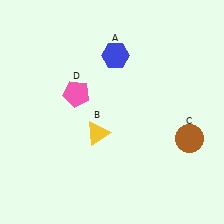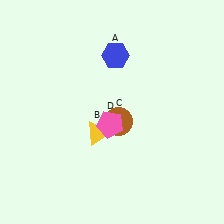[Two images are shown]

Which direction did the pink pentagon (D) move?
The pink pentagon (D) moved right.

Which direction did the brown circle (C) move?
The brown circle (C) moved left.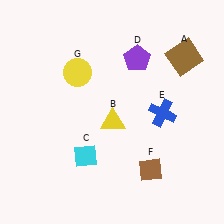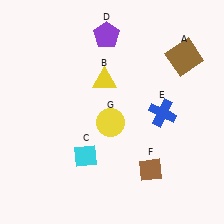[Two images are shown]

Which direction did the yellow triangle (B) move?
The yellow triangle (B) moved up.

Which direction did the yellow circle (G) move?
The yellow circle (G) moved down.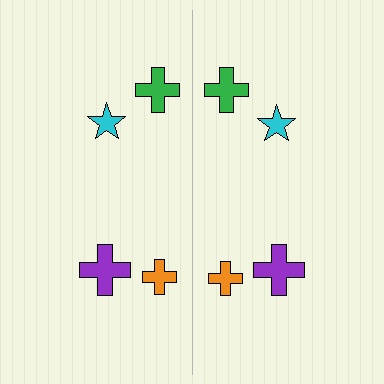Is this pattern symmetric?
Yes, this pattern has bilateral (reflection) symmetry.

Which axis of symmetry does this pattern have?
The pattern has a vertical axis of symmetry running through the center of the image.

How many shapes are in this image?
There are 8 shapes in this image.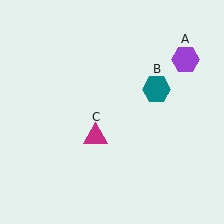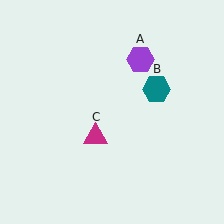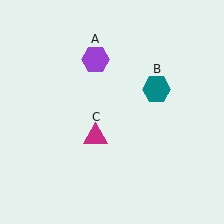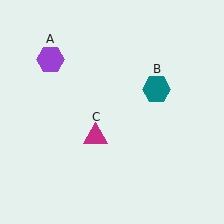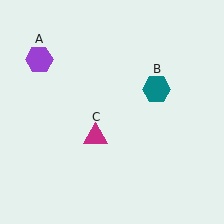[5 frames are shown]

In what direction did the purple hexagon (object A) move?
The purple hexagon (object A) moved left.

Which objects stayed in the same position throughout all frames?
Teal hexagon (object B) and magenta triangle (object C) remained stationary.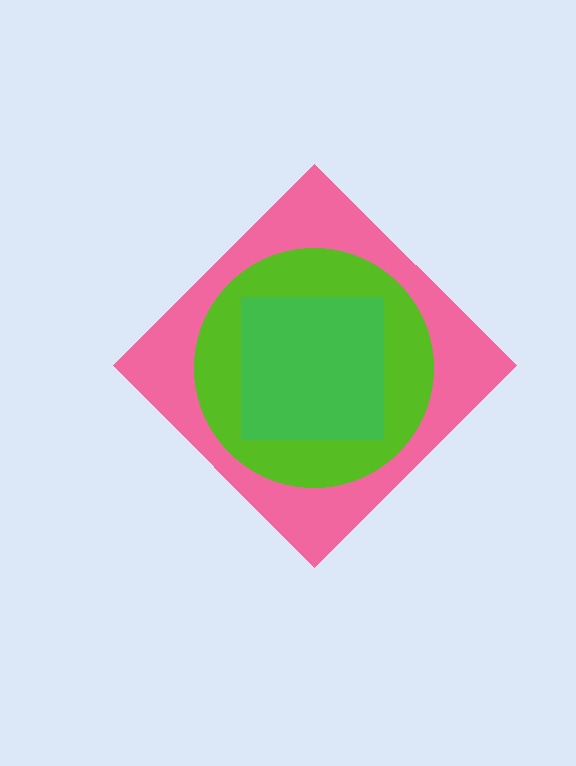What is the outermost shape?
The pink diamond.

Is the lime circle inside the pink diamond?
Yes.